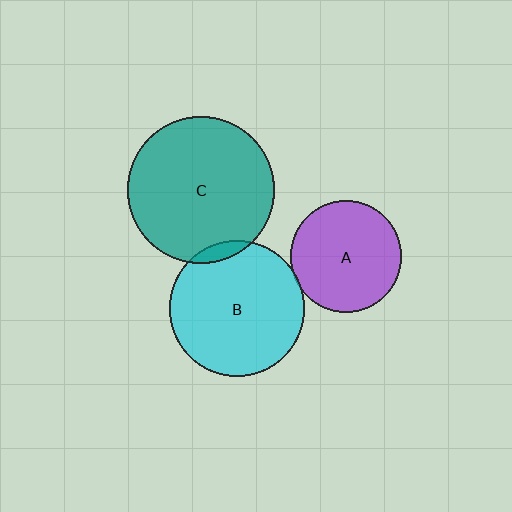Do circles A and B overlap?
Yes.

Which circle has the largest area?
Circle C (teal).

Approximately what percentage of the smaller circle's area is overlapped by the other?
Approximately 5%.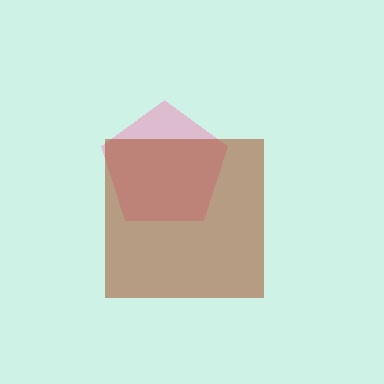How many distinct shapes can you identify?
There are 2 distinct shapes: a pink pentagon, a brown square.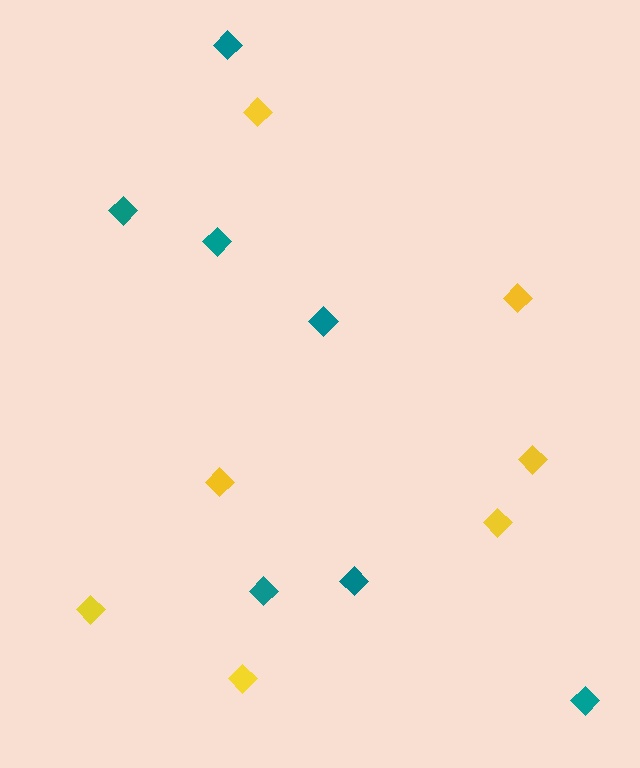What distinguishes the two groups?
There are 2 groups: one group of teal diamonds (7) and one group of yellow diamonds (7).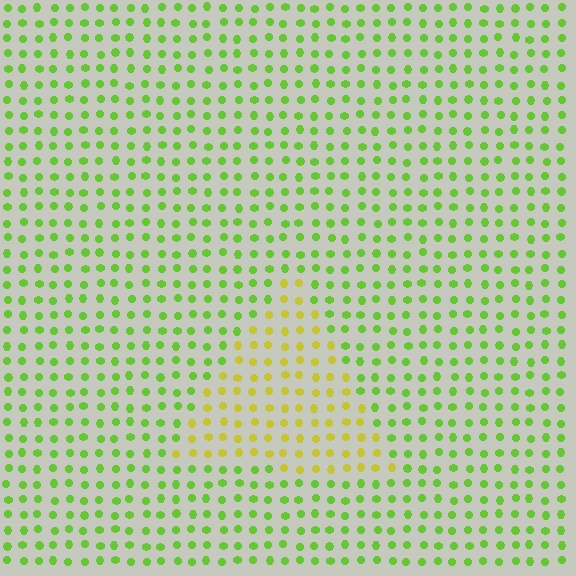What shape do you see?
I see a triangle.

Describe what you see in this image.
The image is filled with small lime elements in a uniform arrangement. A triangle-shaped region is visible where the elements are tinted to a slightly different hue, forming a subtle color boundary.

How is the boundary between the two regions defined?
The boundary is defined purely by a slight shift in hue (about 41 degrees). Spacing, size, and orientation are identical on both sides.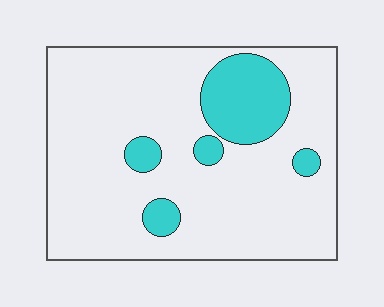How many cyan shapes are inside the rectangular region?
5.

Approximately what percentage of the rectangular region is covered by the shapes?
Approximately 15%.